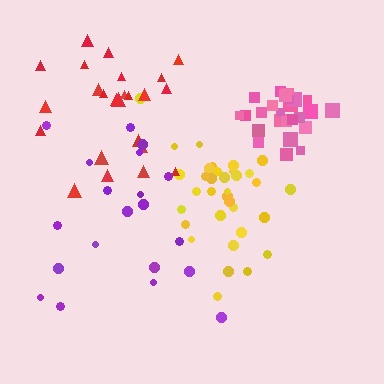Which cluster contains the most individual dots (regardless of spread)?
Yellow (34).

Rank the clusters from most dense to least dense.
pink, yellow, red, purple.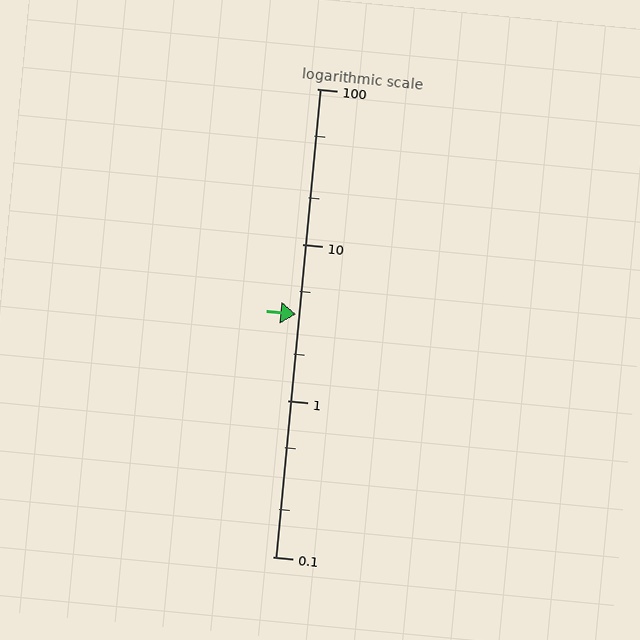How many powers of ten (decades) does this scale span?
The scale spans 3 decades, from 0.1 to 100.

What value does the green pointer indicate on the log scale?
The pointer indicates approximately 3.6.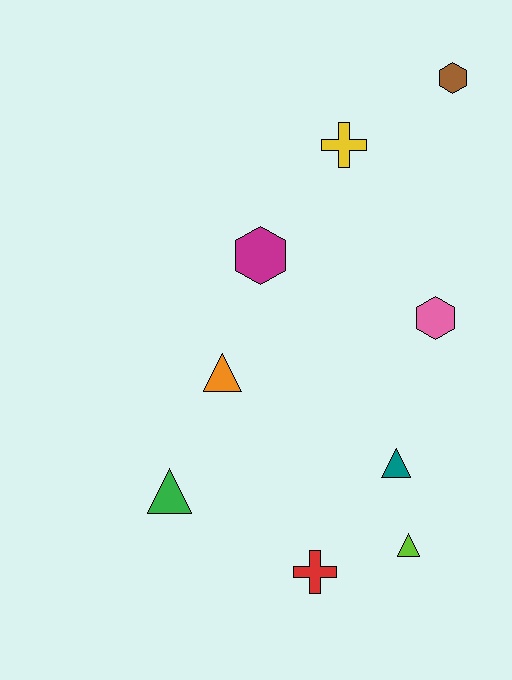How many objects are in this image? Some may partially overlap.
There are 9 objects.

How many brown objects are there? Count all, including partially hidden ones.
There is 1 brown object.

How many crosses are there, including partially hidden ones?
There are 2 crosses.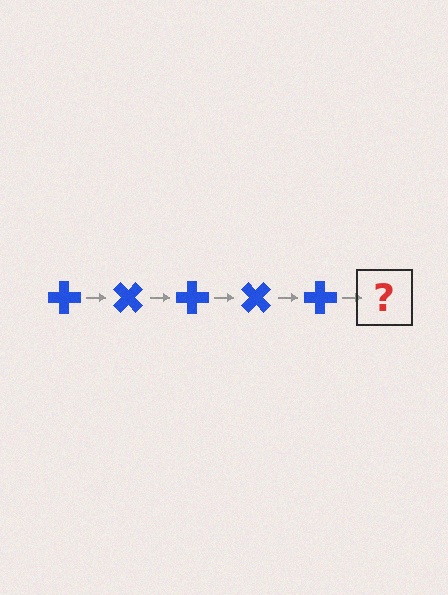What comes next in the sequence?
The next element should be a blue cross rotated 225 degrees.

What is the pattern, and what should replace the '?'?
The pattern is that the cross rotates 45 degrees each step. The '?' should be a blue cross rotated 225 degrees.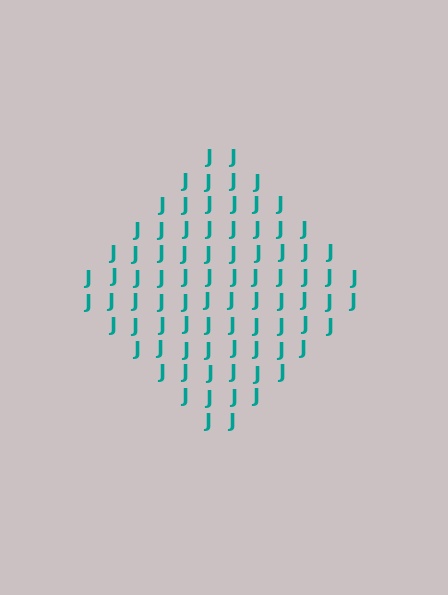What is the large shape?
The large shape is a diamond.